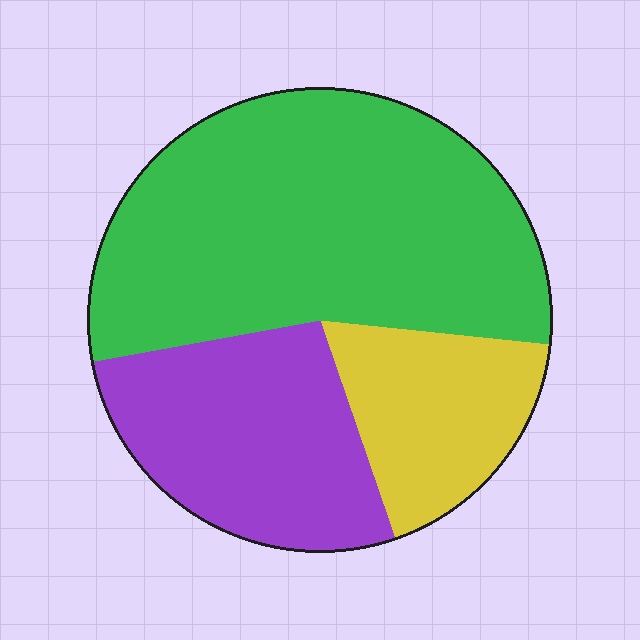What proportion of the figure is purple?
Purple covers about 25% of the figure.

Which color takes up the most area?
Green, at roughly 55%.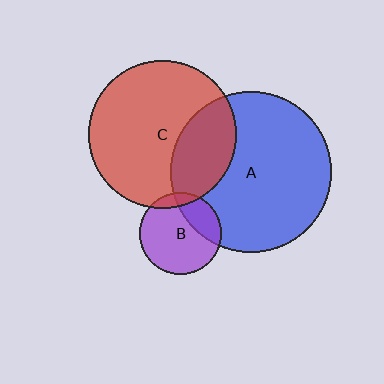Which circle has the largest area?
Circle A (blue).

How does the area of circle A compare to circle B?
Approximately 3.8 times.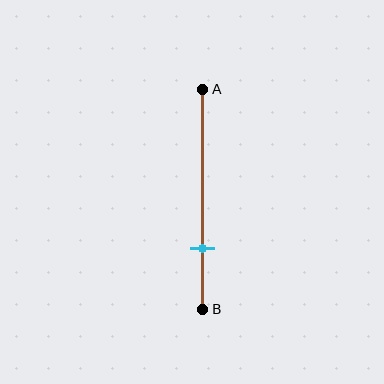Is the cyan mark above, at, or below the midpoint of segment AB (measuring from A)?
The cyan mark is below the midpoint of segment AB.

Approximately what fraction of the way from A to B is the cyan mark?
The cyan mark is approximately 75% of the way from A to B.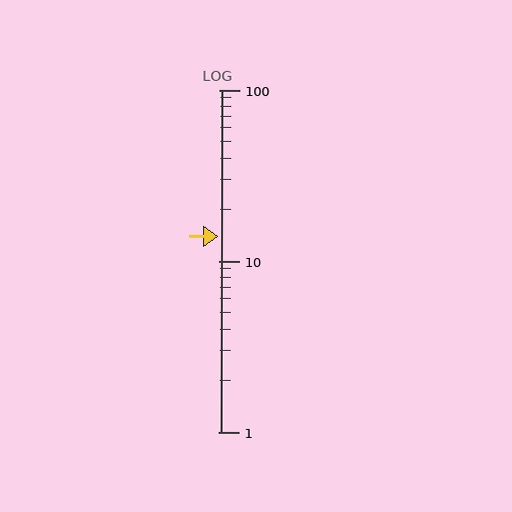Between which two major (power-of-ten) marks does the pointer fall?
The pointer is between 10 and 100.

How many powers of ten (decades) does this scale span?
The scale spans 2 decades, from 1 to 100.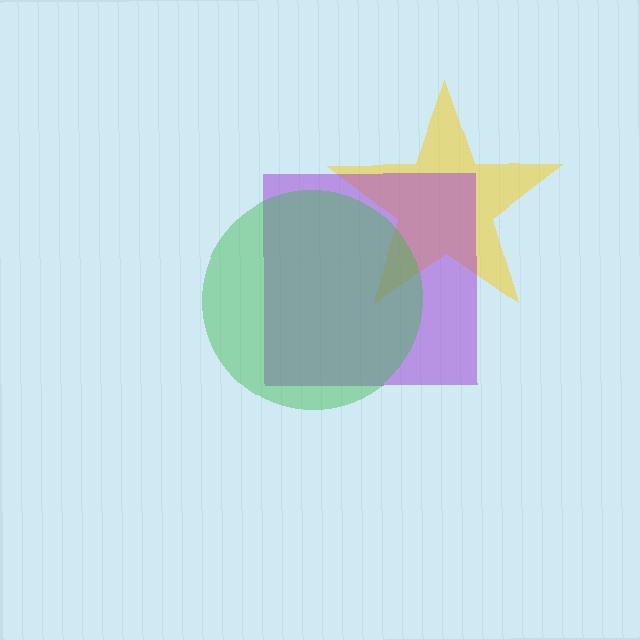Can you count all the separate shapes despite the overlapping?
Yes, there are 3 separate shapes.